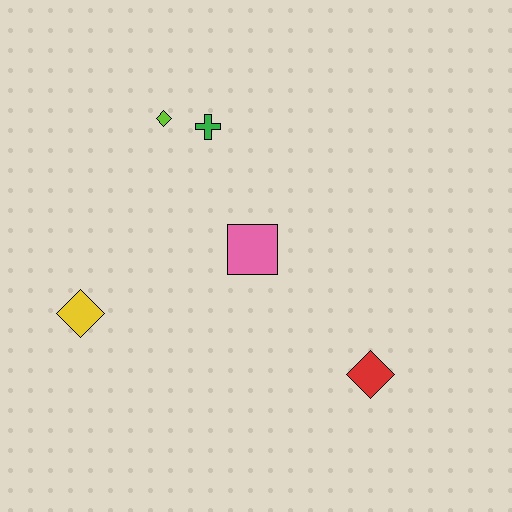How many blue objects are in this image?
There are no blue objects.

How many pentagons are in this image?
There are no pentagons.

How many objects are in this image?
There are 5 objects.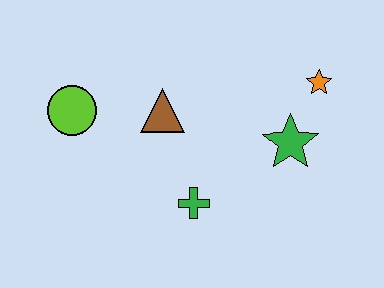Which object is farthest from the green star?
The lime circle is farthest from the green star.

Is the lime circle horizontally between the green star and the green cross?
No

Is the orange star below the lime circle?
No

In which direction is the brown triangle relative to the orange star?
The brown triangle is to the left of the orange star.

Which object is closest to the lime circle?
The brown triangle is closest to the lime circle.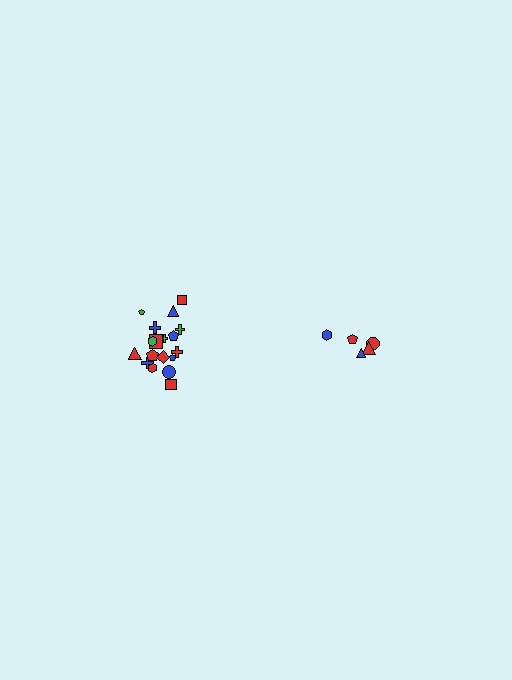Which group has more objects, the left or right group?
The left group.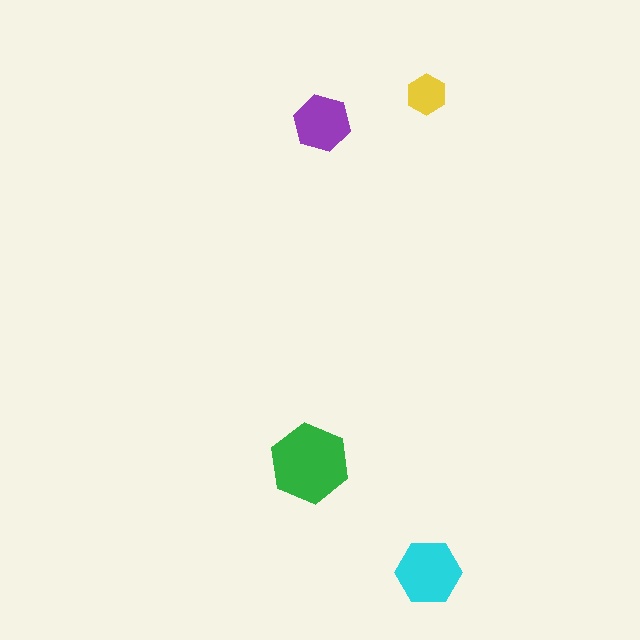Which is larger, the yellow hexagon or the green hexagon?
The green one.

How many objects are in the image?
There are 4 objects in the image.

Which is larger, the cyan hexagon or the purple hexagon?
The cyan one.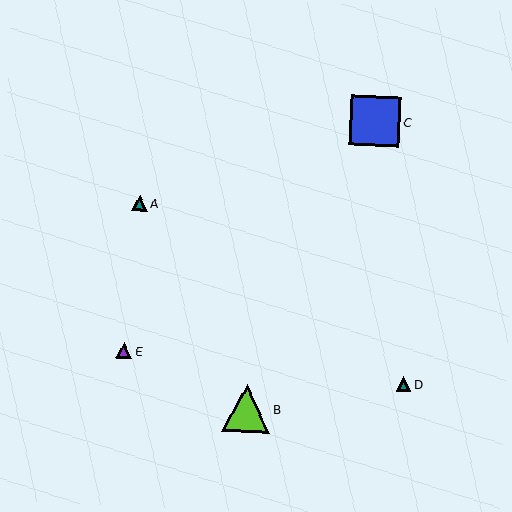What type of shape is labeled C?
Shape C is a blue square.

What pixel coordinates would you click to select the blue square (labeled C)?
Click at (375, 121) to select the blue square C.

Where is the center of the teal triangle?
The center of the teal triangle is at (404, 384).